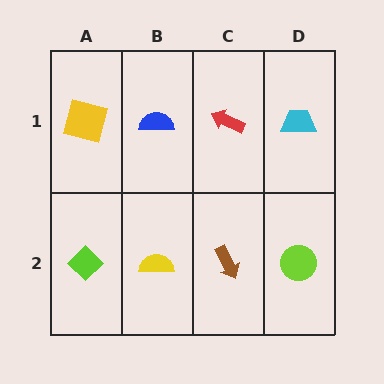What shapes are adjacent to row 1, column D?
A lime circle (row 2, column D), a red arrow (row 1, column C).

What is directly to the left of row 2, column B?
A lime diamond.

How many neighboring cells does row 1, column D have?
2.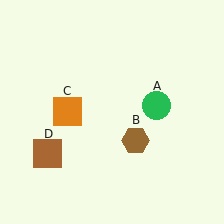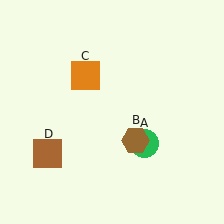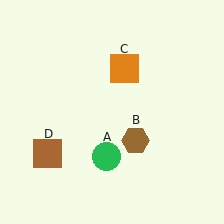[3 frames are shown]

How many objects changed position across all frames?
2 objects changed position: green circle (object A), orange square (object C).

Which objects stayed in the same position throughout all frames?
Brown hexagon (object B) and brown square (object D) remained stationary.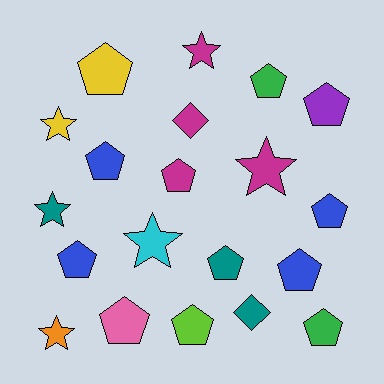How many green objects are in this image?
There are 2 green objects.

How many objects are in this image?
There are 20 objects.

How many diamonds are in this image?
There are 2 diamonds.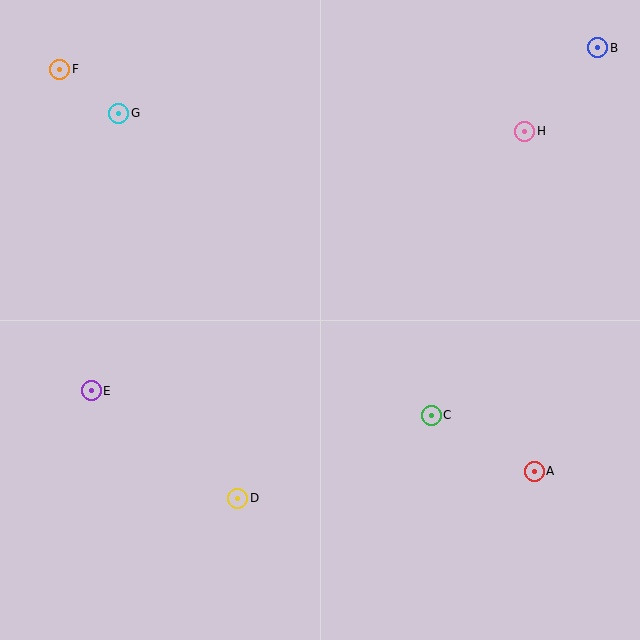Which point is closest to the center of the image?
Point C at (431, 415) is closest to the center.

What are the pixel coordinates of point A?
Point A is at (534, 471).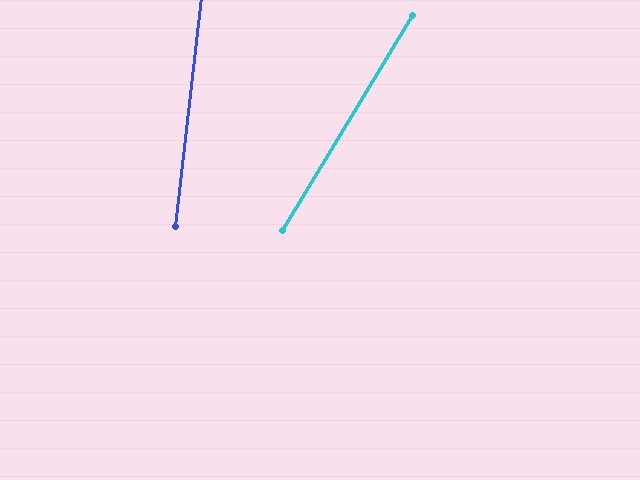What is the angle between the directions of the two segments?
Approximately 25 degrees.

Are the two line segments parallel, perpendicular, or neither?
Neither parallel nor perpendicular — they differ by about 25°.